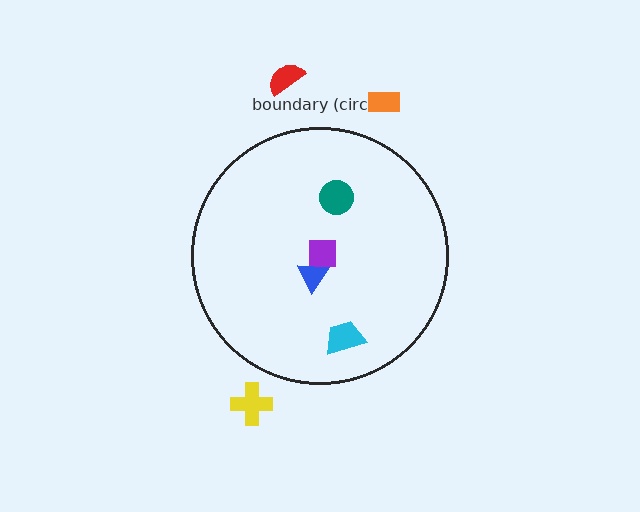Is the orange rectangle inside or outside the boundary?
Outside.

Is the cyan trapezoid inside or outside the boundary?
Inside.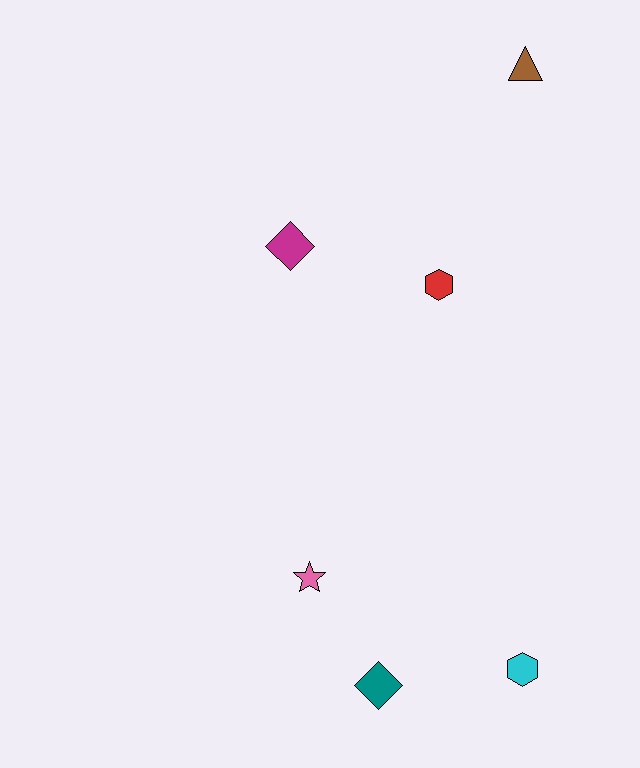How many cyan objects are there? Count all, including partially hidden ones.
There is 1 cyan object.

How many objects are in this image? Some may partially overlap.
There are 6 objects.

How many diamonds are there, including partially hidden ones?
There are 2 diamonds.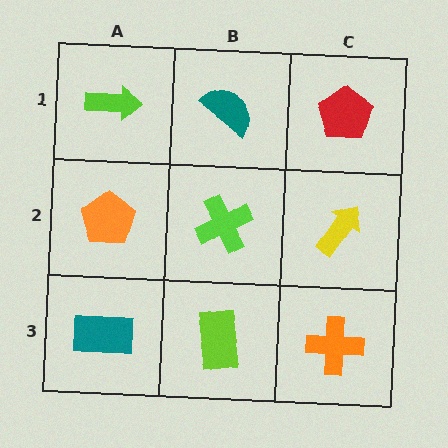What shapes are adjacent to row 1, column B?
A lime cross (row 2, column B), a lime arrow (row 1, column A), a red pentagon (row 1, column C).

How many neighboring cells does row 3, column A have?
2.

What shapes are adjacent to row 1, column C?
A yellow arrow (row 2, column C), a teal semicircle (row 1, column B).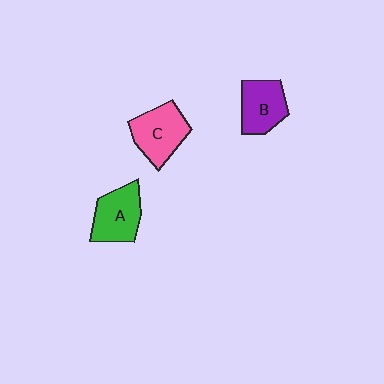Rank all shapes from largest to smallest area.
From largest to smallest: C (pink), A (green), B (purple).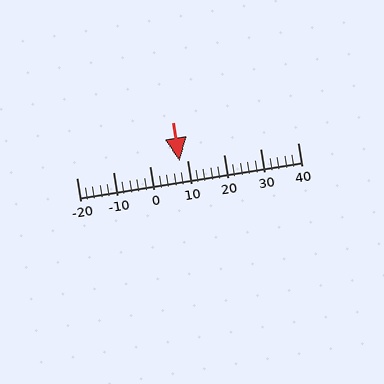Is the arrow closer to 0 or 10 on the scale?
The arrow is closer to 10.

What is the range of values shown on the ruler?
The ruler shows values from -20 to 40.